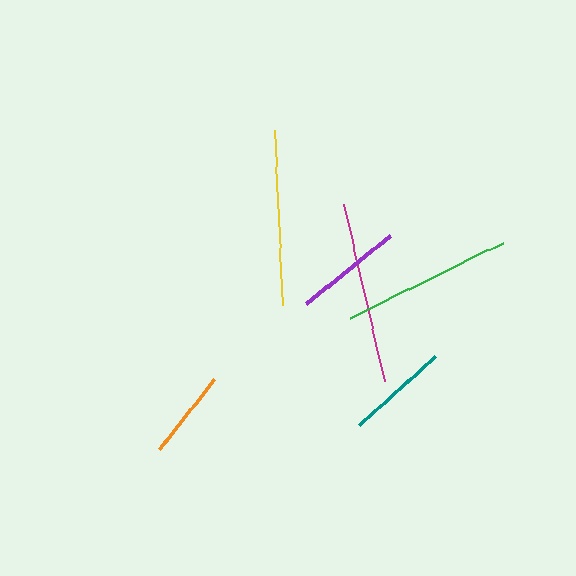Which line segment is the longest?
The magenta line is the longest at approximately 182 pixels.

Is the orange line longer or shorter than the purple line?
The purple line is longer than the orange line.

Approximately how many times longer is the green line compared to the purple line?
The green line is approximately 1.6 times the length of the purple line.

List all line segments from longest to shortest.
From longest to shortest: magenta, yellow, green, purple, teal, orange.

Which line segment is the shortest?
The orange line is the shortest at approximately 89 pixels.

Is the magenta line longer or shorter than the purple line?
The magenta line is longer than the purple line.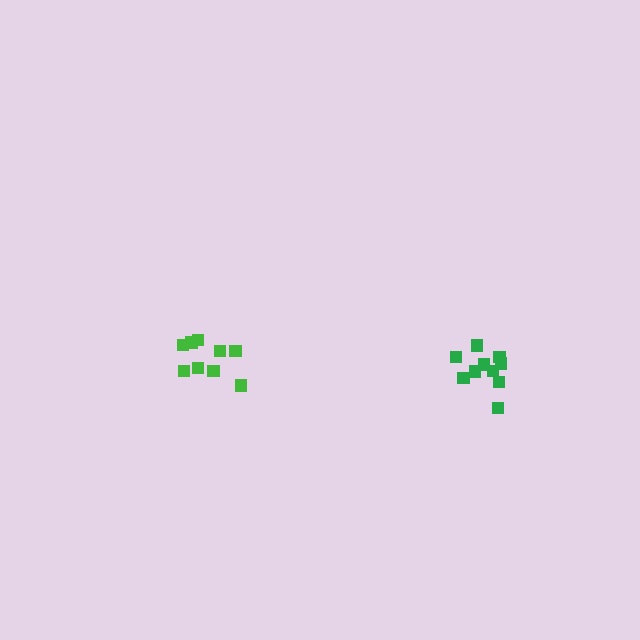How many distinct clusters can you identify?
There are 2 distinct clusters.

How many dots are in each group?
Group 1: 9 dots, Group 2: 10 dots (19 total).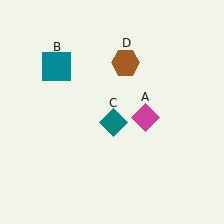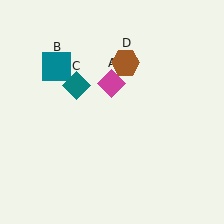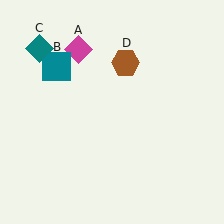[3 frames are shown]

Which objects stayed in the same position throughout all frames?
Teal square (object B) and brown hexagon (object D) remained stationary.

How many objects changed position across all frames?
2 objects changed position: magenta diamond (object A), teal diamond (object C).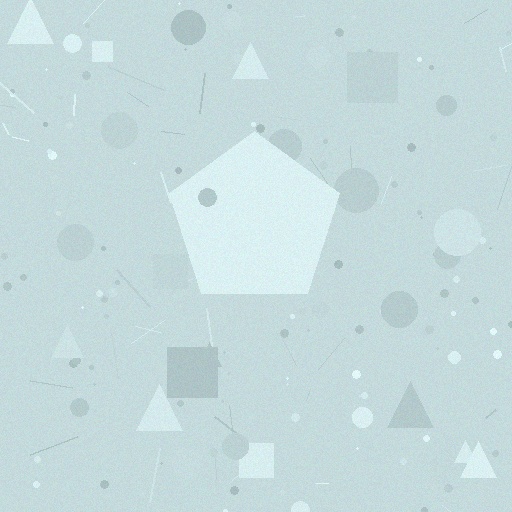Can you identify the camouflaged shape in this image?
The camouflaged shape is a pentagon.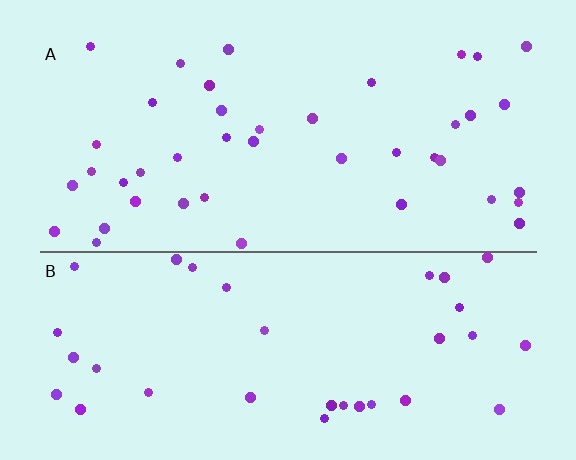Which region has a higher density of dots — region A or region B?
A (the top).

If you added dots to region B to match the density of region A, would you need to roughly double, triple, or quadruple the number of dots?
Approximately double.